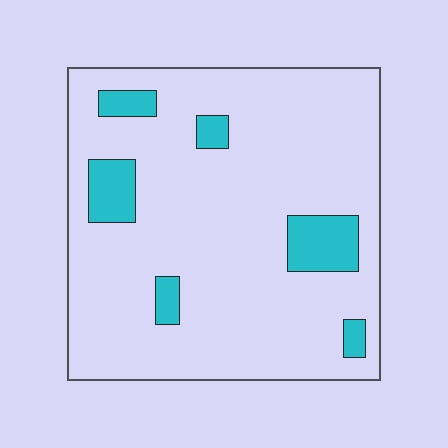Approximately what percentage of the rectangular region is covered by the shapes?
Approximately 10%.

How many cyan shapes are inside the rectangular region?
6.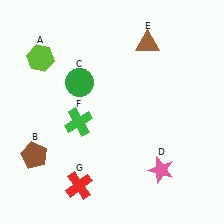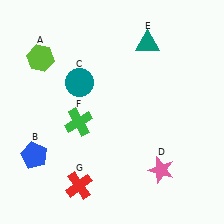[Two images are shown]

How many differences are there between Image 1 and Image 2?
There are 3 differences between the two images.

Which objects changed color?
B changed from brown to blue. C changed from green to teal. E changed from brown to teal.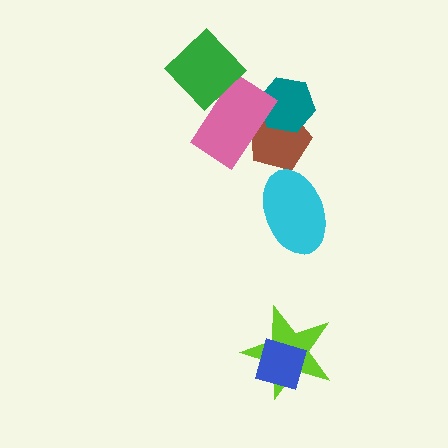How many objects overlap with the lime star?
1 object overlaps with the lime star.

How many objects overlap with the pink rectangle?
3 objects overlap with the pink rectangle.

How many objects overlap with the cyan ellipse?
0 objects overlap with the cyan ellipse.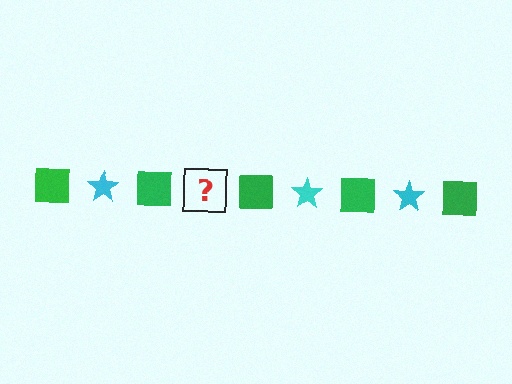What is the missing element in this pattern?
The missing element is a cyan star.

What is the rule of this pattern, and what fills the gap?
The rule is that the pattern alternates between green square and cyan star. The gap should be filled with a cyan star.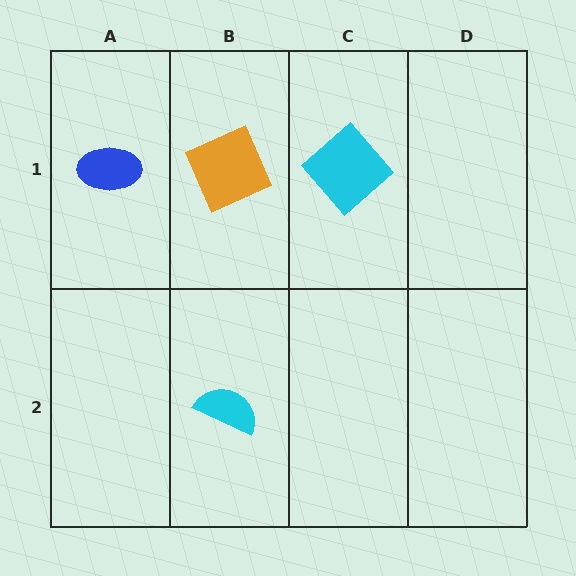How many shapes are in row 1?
3 shapes.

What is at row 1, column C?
A cyan diamond.